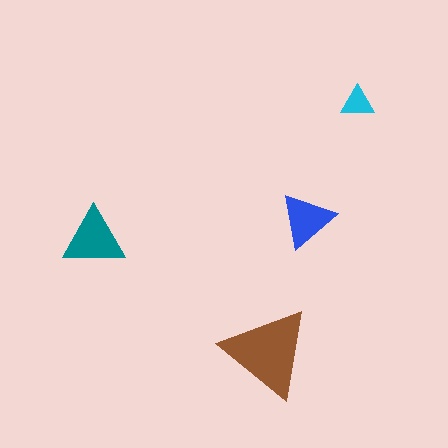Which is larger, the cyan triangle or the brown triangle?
The brown one.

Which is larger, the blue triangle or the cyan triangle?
The blue one.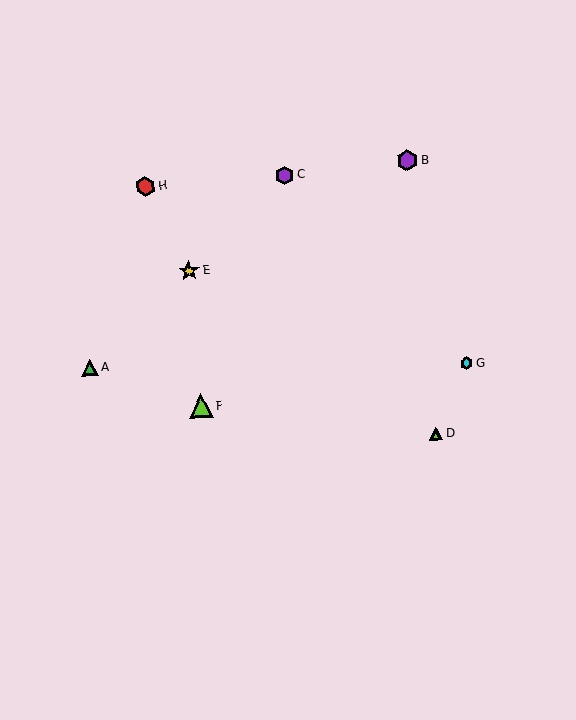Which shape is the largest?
The lime triangle (labeled F) is the largest.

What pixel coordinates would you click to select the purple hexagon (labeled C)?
Click at (285, 175) to select the purple hexagon C.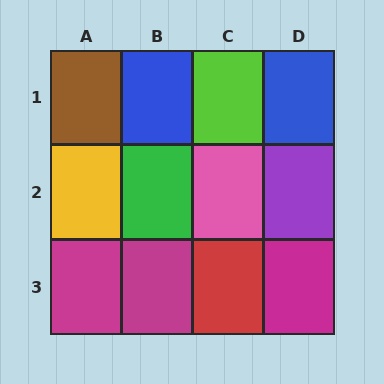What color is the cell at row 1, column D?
Blue.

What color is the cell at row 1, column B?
Blue.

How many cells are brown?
1 cell is brown.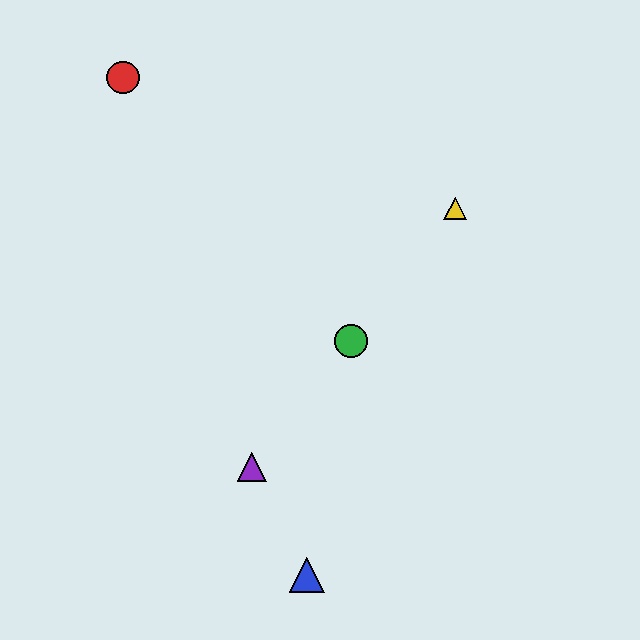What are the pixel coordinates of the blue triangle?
The blue triangle is at (307, 575).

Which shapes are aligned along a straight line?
The green circle, the yellow triangle, the purple triangle are aligned along a straight line.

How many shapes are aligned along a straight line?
3 shapes (the green circle, the yellow triangle, the purple triangle) are aligned along a straight line.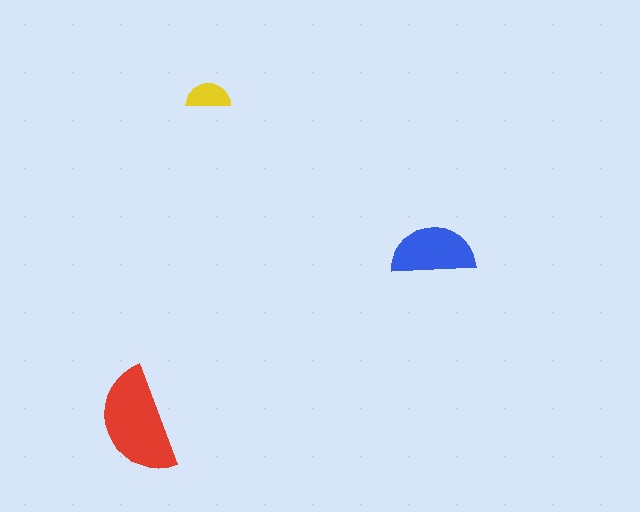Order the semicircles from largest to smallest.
the red one, the blue one, the yellow one.